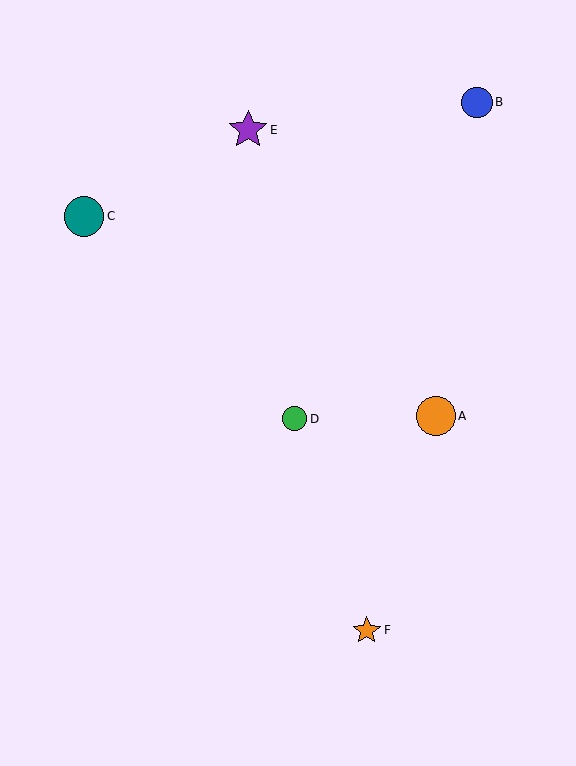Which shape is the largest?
The teal circle (labeled C) is the largest.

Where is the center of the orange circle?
The center of the orange circle is at (436, 416).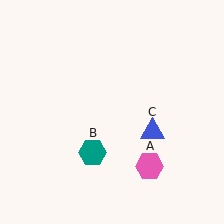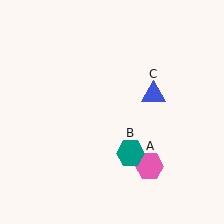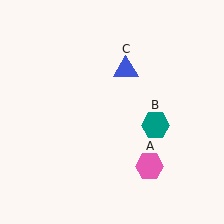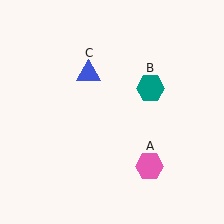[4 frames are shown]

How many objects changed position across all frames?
2 objects changed position: teal hexagon (object B), blue triangle (object C).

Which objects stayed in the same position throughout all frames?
Pink hexagon (object A) remained stationary.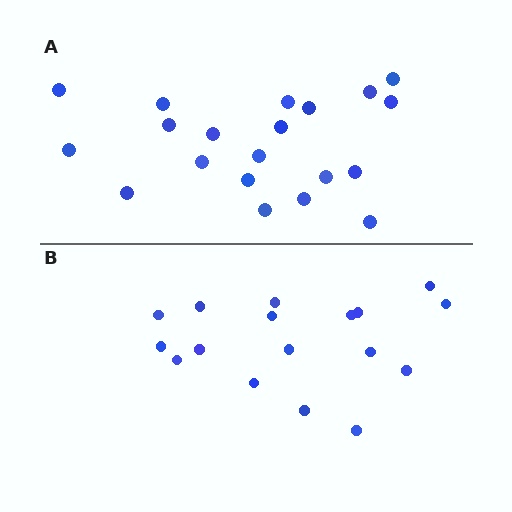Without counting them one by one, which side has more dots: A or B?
Region A (the top region) has more dots.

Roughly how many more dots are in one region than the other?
Region A has just a few more — roughly 2 or 3 more dots than region B.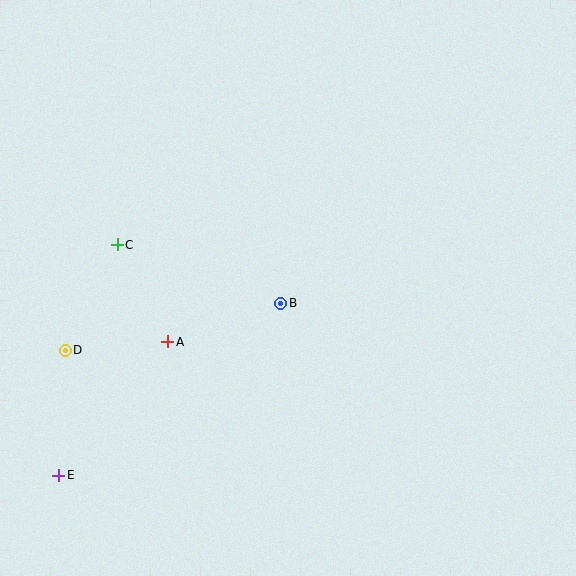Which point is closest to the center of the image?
Point B at (281, 303) is closest to the center.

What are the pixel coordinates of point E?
Point E is at (59, 475).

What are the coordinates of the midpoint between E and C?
The midpoint between E and C is at (88, 360).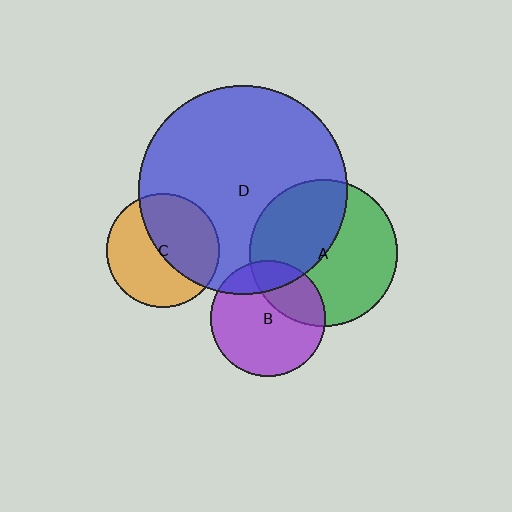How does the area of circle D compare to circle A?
Approximately 2.0 times.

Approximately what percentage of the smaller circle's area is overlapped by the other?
Approximately 50%.